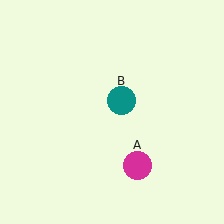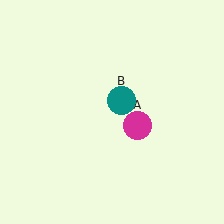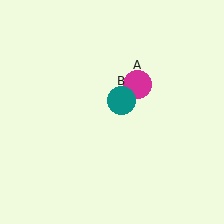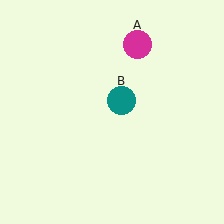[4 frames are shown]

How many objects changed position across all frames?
1 object changed position: magenta circle (object A).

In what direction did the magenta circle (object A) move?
The magenta circle (object A) moved up.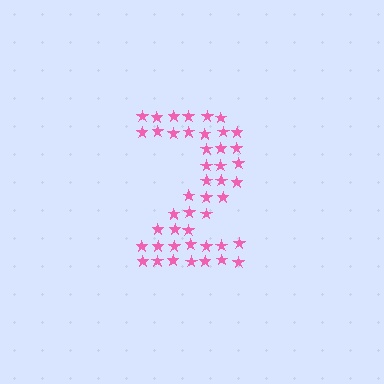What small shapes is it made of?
It is made of small stars.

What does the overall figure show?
The overall figure shows the digit 2.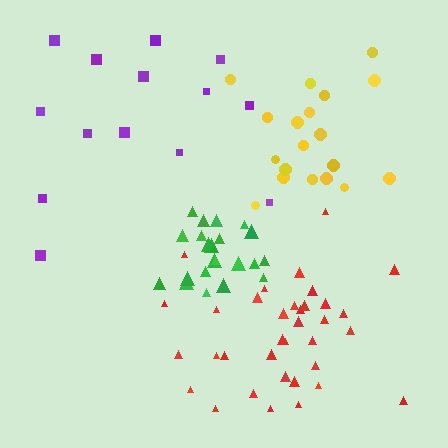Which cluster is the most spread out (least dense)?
Purple.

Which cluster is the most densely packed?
Green.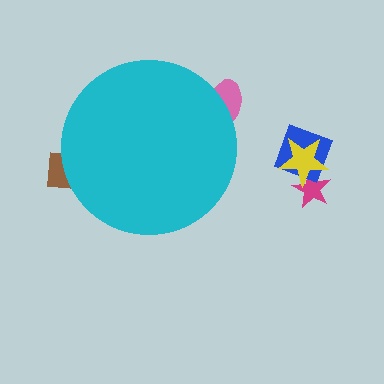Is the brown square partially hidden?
Yes, the brown square is partially hidden behind the cyan circle.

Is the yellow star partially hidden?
No, the yellow star is fully visible.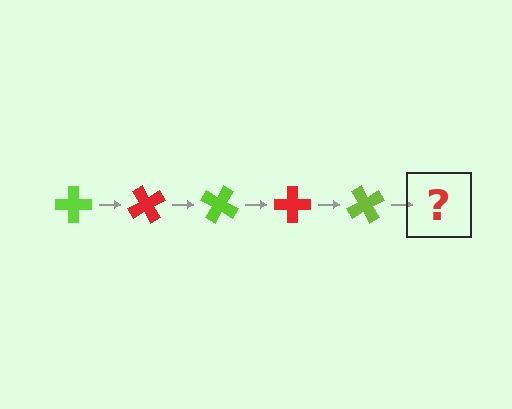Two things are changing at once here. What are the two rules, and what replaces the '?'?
The two rules are that it rotates 60 degrees each step and the color cycles through lime and red. The '?' should be a red cross, rotated 300 degrees from the start.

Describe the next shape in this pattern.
It should be a red cross, rotated 300 degrees from the start.